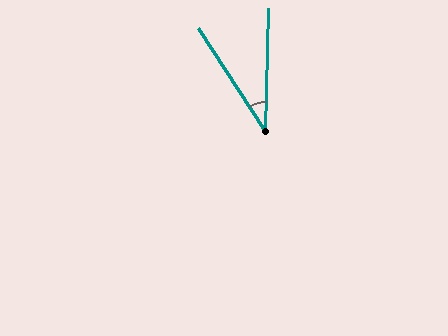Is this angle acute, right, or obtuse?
It is acute.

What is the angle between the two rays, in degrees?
Approximately 34 degrees.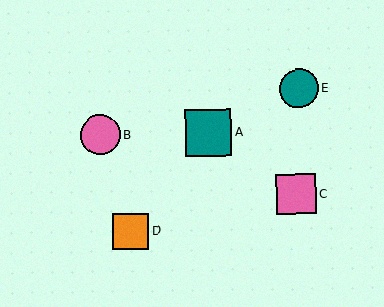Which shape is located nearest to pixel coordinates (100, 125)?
The pink circle (labeled B) at (100, 135) is nearest to that location.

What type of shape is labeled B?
Shape B is a pink circle.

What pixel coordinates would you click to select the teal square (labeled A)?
Click at (208, 133) to select the teal square A.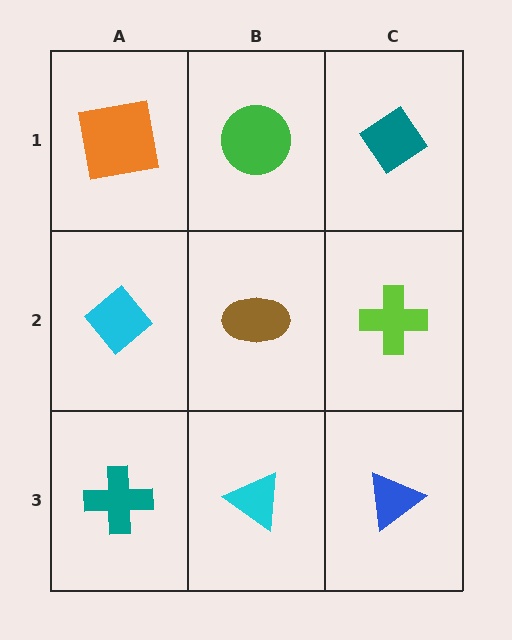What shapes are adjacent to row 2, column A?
An orange square (row 1, column A), a teal cross (row 3, column A), a brown ellipse (row 2, column B).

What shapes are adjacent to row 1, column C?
A lime cross (row 2, column C), a green circle (row 1, column B).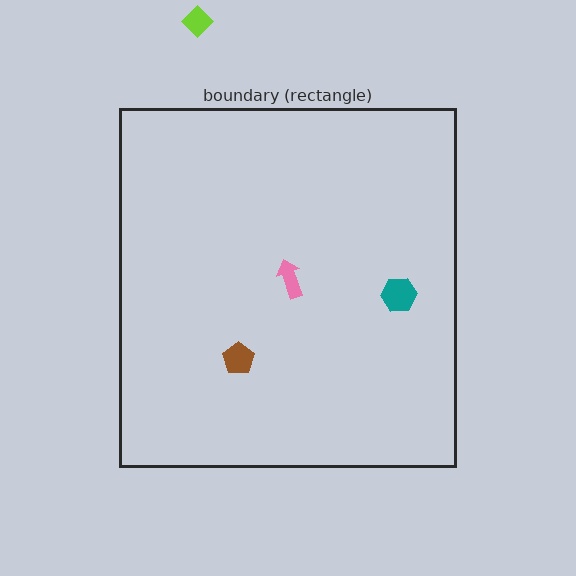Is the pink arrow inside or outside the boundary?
Inside.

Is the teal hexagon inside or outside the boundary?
Inside.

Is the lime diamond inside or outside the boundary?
Outside.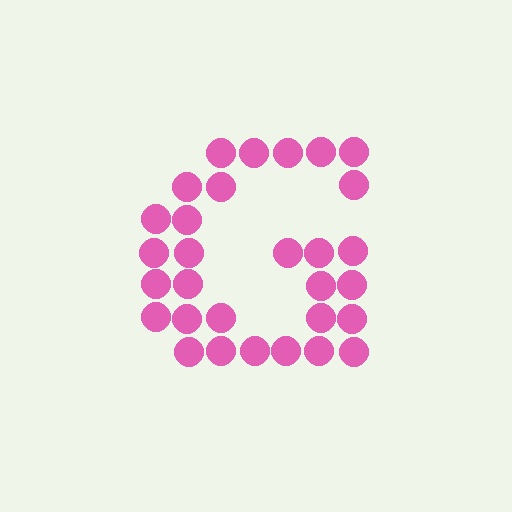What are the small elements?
The small elements are circles.